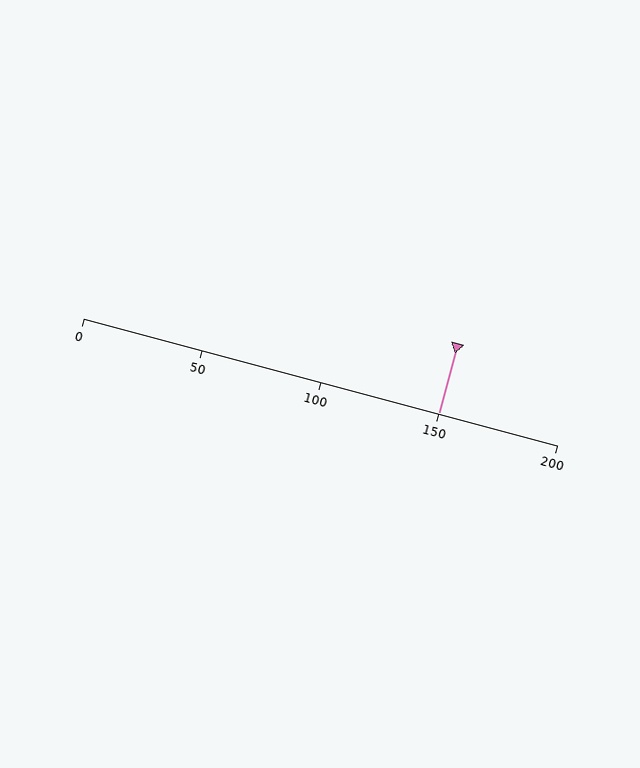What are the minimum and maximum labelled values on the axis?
The axis runs from 0 to 200.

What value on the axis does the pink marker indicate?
The marker indicates approximately 150.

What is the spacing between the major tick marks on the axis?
The major ticks are spaced 50 apart.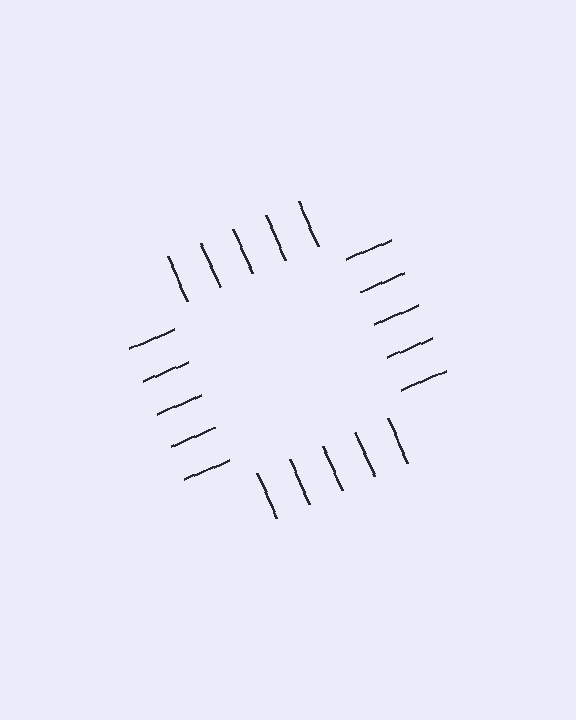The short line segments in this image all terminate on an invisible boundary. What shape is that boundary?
An illusory square — the line segments terminate on its edges but no continuous stroke is drawn.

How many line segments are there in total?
20 — 5 along each of the 4 edges.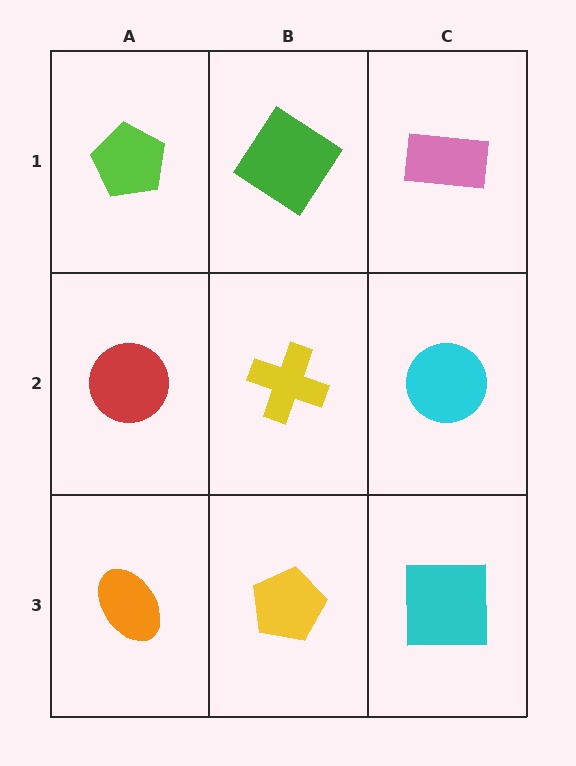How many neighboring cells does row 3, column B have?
3.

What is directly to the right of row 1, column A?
A green diamond.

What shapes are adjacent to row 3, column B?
A yellow cross (row 2, column B), an orange ellipse (row 3, column A), a cyan square (row 3, column C).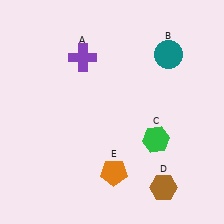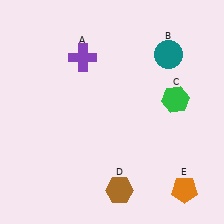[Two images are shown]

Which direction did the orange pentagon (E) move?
The orange pentagon (E) moved right.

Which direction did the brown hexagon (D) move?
The brown hexagon (D) moved left.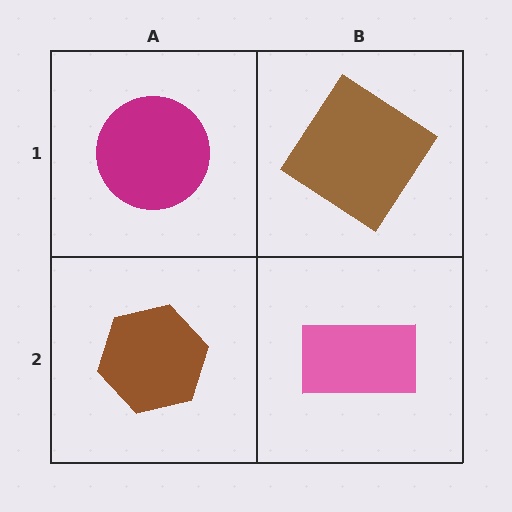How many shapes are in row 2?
2 shapes.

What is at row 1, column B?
A brown diamond.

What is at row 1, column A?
A magenta circle.